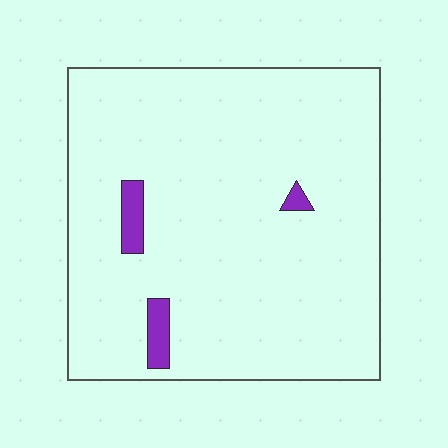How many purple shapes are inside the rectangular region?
3.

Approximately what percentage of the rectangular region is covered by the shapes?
Approximately 5%.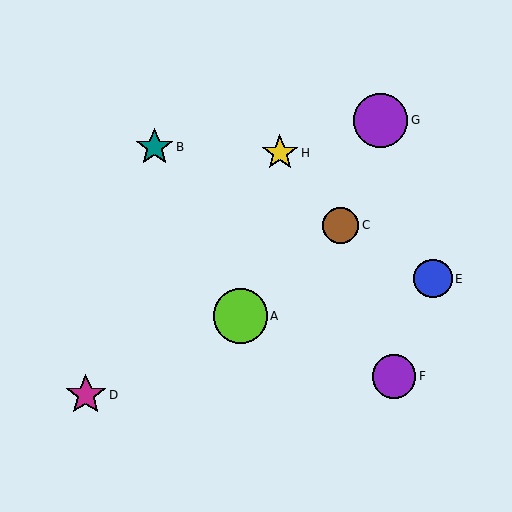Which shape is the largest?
The lime circle (labeled A) is the largest.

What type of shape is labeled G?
Shape G is a purple circle.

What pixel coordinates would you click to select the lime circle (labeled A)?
Click at (240, 316) to select the lime circle A.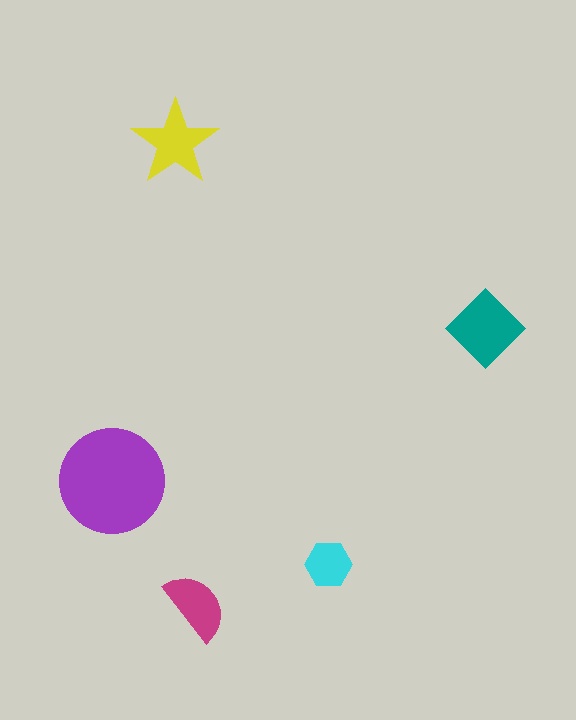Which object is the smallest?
The cyan hexagon.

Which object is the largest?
The purple circle.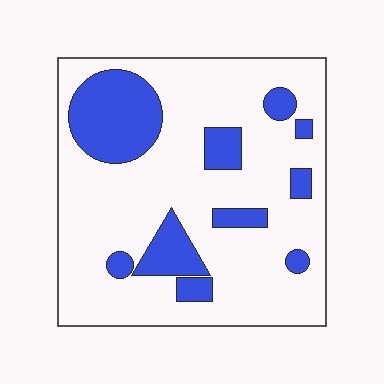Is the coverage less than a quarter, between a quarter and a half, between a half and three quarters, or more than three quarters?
Less than a quarter.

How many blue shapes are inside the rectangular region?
10.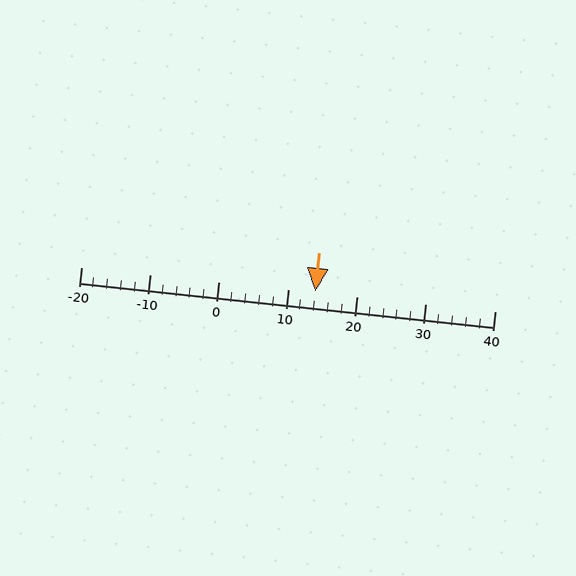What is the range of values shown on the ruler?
The ruler shows values from -20 to 40.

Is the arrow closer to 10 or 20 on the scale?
The arrow is closer to 10.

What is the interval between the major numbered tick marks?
The major tick marks are spaced 10 units apart.